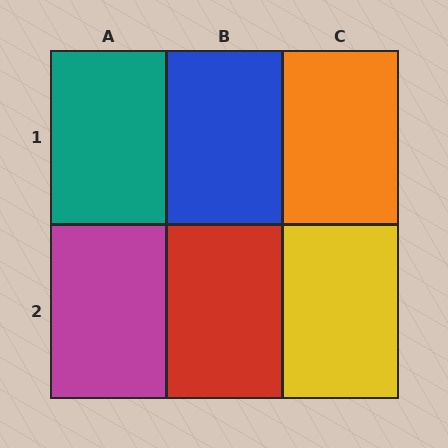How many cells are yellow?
1 cell is yellow.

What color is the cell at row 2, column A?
Magenta.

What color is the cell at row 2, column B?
Red.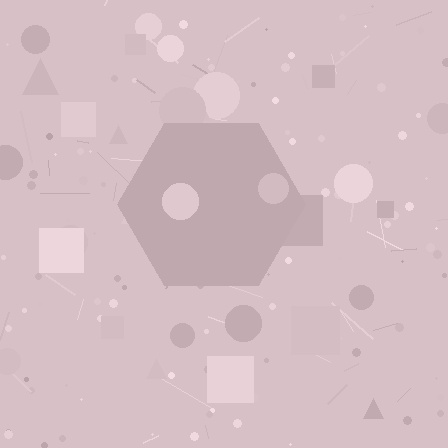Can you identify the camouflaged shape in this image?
The camouflaged shape is a hexagon.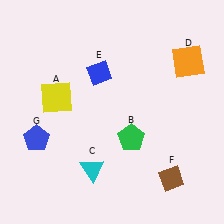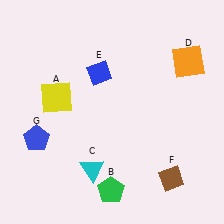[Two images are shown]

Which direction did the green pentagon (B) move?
The green pentagon (B) moved down.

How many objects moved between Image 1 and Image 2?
1 object moved between the two images.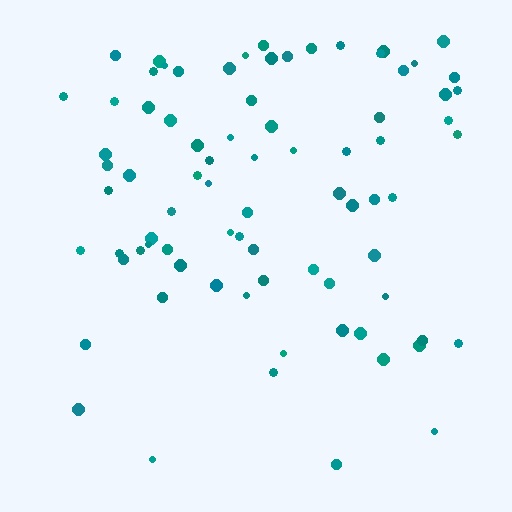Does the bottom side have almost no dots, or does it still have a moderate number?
Still a moderate number, just noticeably fewer than the top.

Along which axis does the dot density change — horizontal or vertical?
Vertical.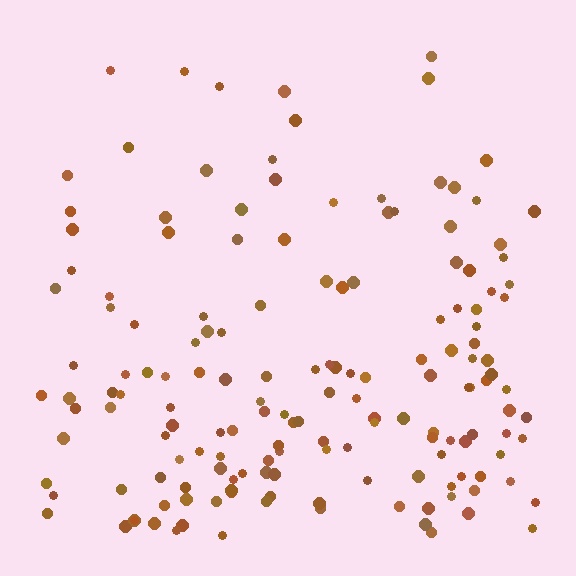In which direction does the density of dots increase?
From top to bottom, with the bottom side densest.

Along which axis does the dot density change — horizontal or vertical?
Vertical.